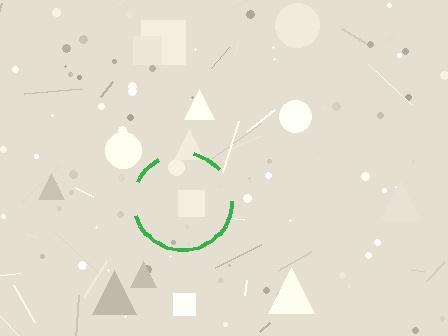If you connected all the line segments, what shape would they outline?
They would outline a circle.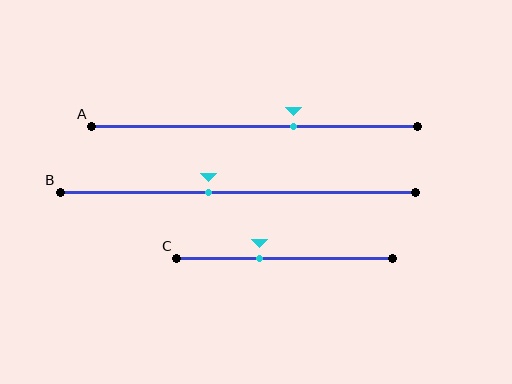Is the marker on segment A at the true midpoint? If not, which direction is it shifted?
No, the marker on segment A is shifted to the right by about 12% of the segment length.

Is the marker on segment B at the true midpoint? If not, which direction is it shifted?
No, the marker on segment B is shifted to the left by about 8% of the segment length.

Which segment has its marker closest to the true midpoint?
Segment B has its marker closest to the true midpoint.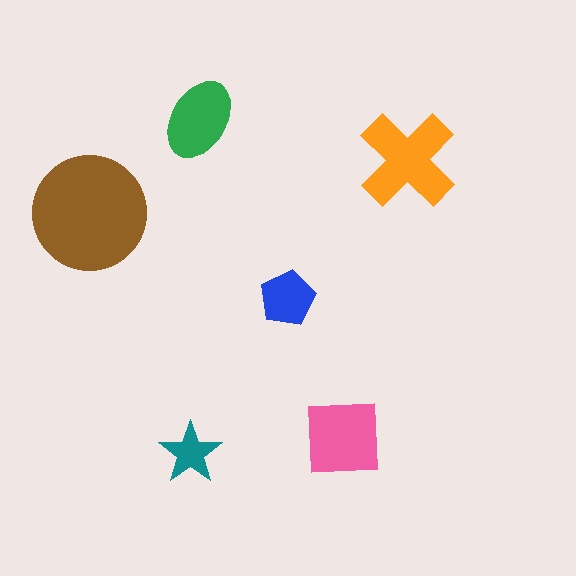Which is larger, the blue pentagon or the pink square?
The pink square.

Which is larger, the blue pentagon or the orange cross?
The orange cross.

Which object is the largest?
The brown circle.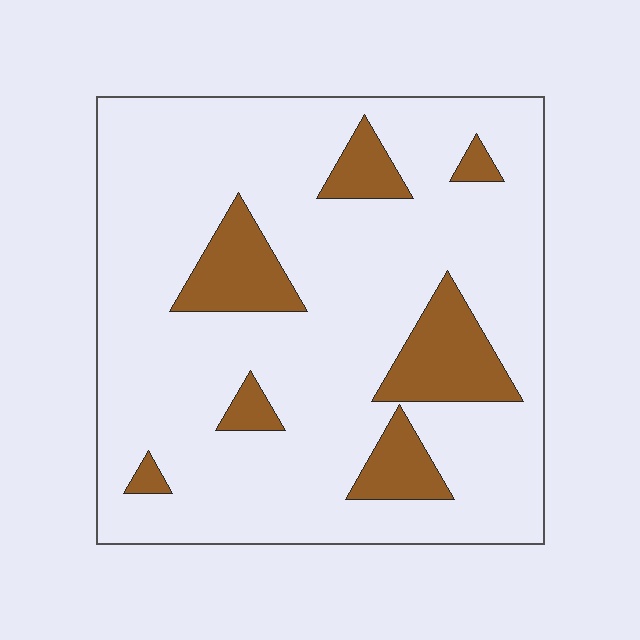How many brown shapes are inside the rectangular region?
7.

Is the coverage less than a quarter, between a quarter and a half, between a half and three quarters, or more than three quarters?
Less than a quarter.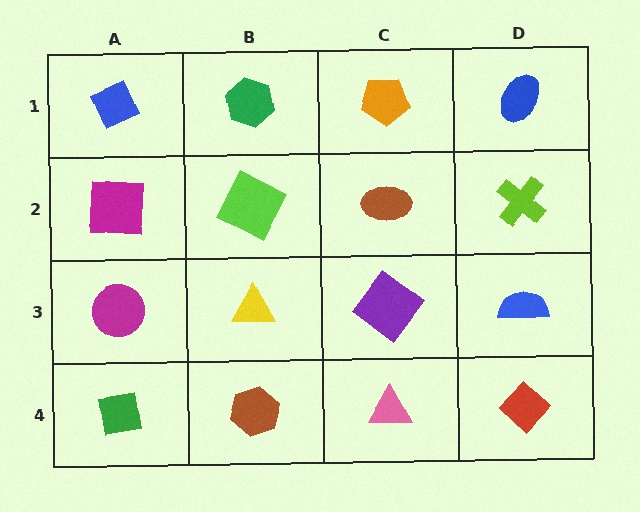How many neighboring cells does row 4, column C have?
3.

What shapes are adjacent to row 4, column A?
A magenta circle (row 3, column A), a brown hexagon (row 4, column B).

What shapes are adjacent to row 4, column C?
A purple diamond (row 3, column C), a brown hexagon (row 4, column B), a red diamond (row 4, column D).